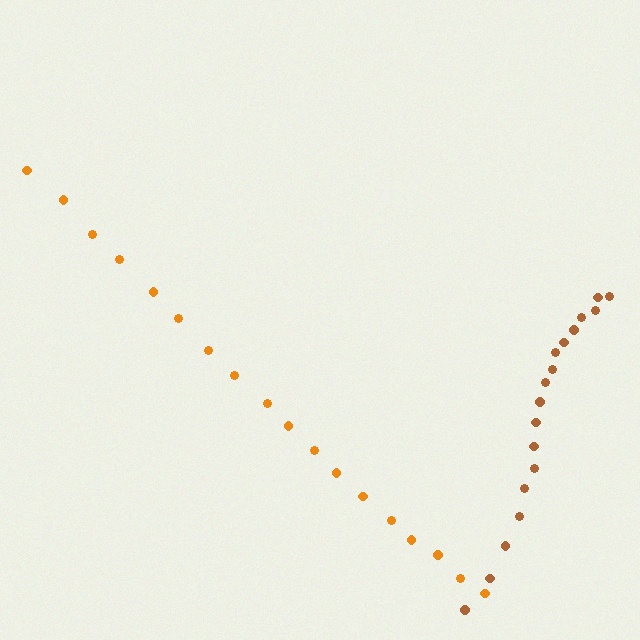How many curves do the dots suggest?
There are 2 distinct paths.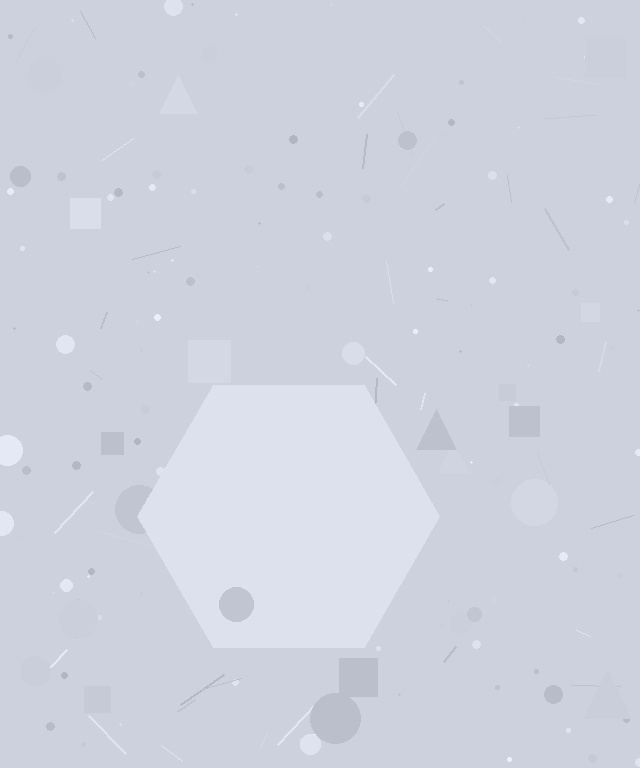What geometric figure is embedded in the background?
A hexagon is embedded in the background.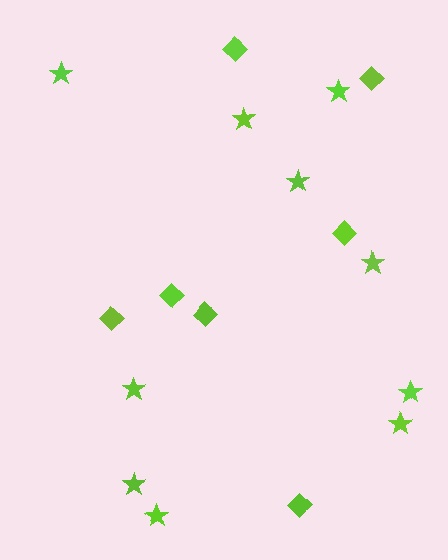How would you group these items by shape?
There are 2 groups: one group of diamonds (7) and one group of stars (10).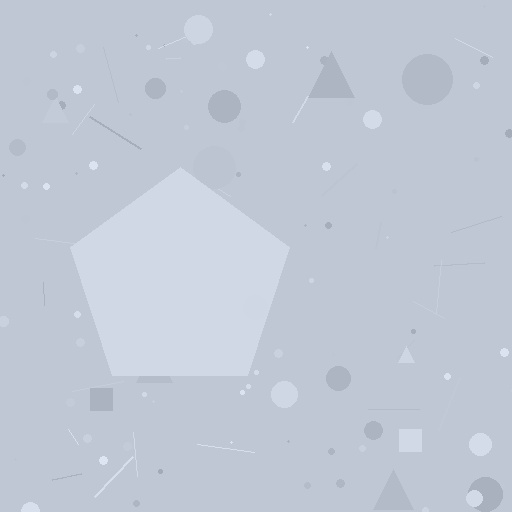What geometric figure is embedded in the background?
A pentagon is embedded in the background.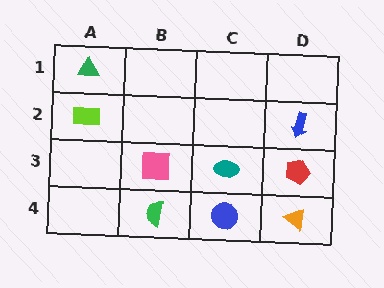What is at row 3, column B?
A pink square.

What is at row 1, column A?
A green triangle.